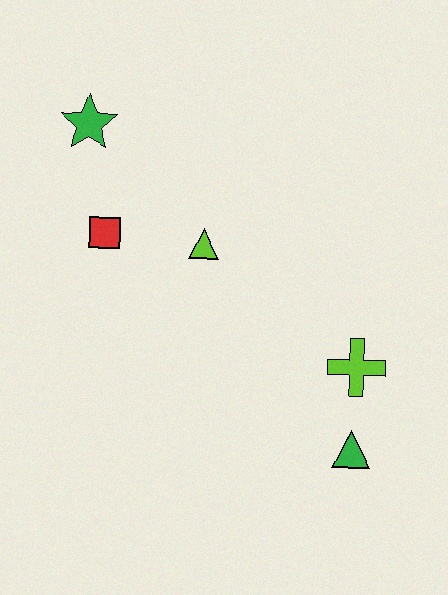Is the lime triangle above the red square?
No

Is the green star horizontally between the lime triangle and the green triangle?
No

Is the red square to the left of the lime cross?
Yes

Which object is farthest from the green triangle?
The green star is farthest from the green triangle.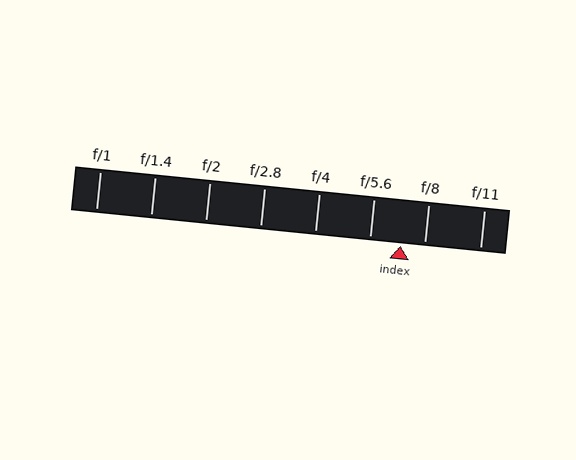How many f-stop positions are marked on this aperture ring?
There are 8 f-stop positions marked.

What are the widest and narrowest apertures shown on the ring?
The widest aperture shown is f/1 and the narrowest is f/11.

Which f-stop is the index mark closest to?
The index mark is closest to f/8.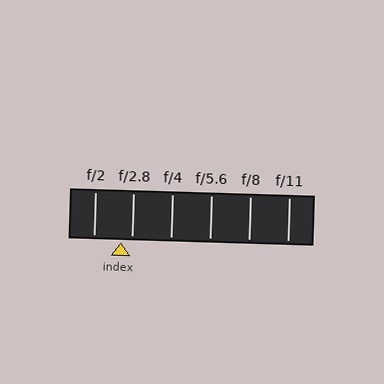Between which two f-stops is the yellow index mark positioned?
The index mark is between f/2 and f/2.8.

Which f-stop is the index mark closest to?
The index mark is closest to f/2.8.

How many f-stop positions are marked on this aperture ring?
There are 6 f-stop positions marked.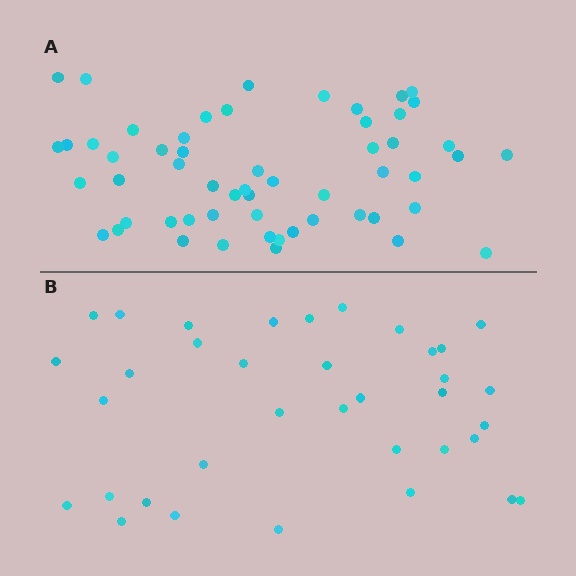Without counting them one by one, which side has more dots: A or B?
Region A (the top region) has more dots.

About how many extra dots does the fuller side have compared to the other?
Region A has approximately 20 more dots than region B.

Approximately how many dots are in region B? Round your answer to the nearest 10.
About 40 dots. (The exact count is 36, which rounds to 40.)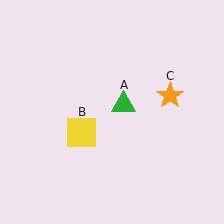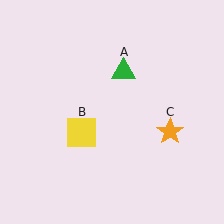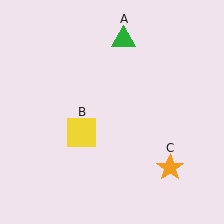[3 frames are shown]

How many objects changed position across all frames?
2 objects changed position: green triangle (object A), orange star (object C).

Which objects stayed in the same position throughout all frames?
Yellow square (object B) remained stationary.